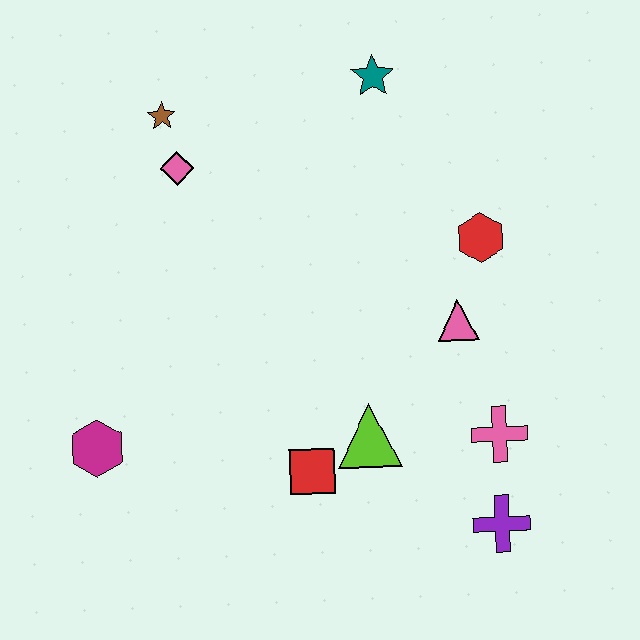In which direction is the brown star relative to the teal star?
The brown star is to the left of the teal star.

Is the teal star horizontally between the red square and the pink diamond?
No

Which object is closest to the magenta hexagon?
The red square is closest to the magenta hexagon.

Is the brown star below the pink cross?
No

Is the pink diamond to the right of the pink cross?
No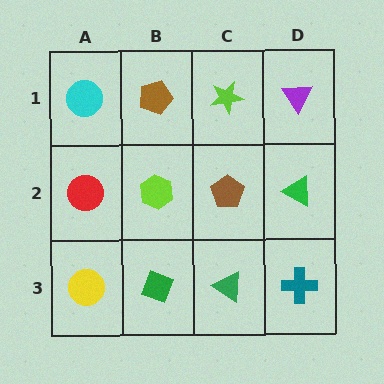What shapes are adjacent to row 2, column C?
A lime star (row 1, column C), a green triangle (row 3, column C), a lime hexagon (row 2, column B), a green triangle (row 2, column D).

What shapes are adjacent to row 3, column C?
A brown pentagon (row 2, column C), a green diamond (row 3, column B), a teal cross (row 3, column D).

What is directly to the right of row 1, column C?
A purple triangle.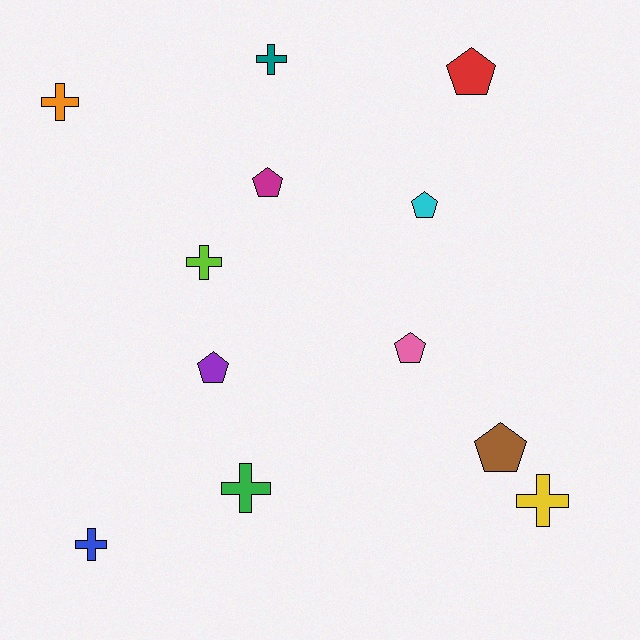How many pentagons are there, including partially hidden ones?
There are 6 pentagons.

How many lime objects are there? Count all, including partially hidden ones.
There is 1 lime object.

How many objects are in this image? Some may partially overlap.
There are 12 objects.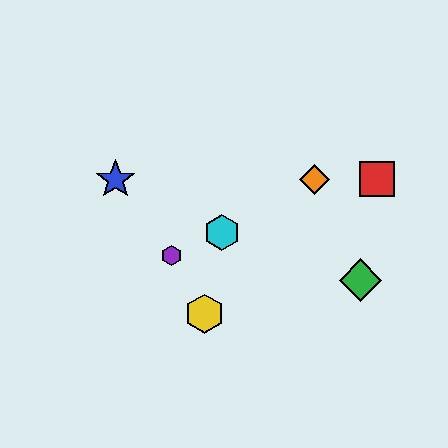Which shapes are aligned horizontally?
The red square, the blue star, the orange diamond are aligned horizontally.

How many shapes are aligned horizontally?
3 shapes (the red square, the blue star, the orange diamond) are aligned horizontally.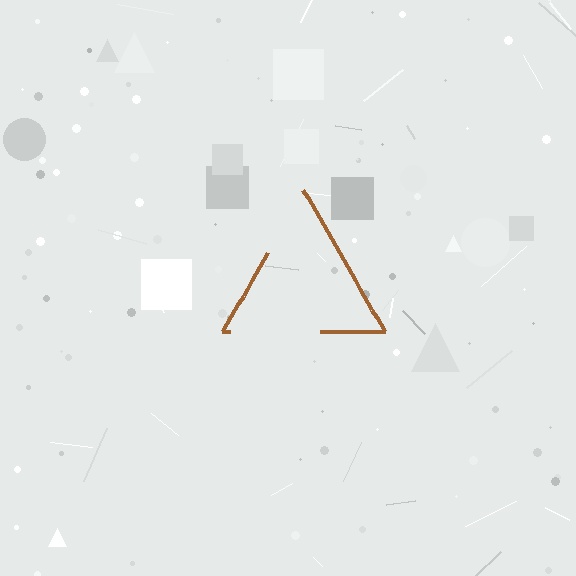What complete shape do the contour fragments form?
The contour fragments form a triangle.